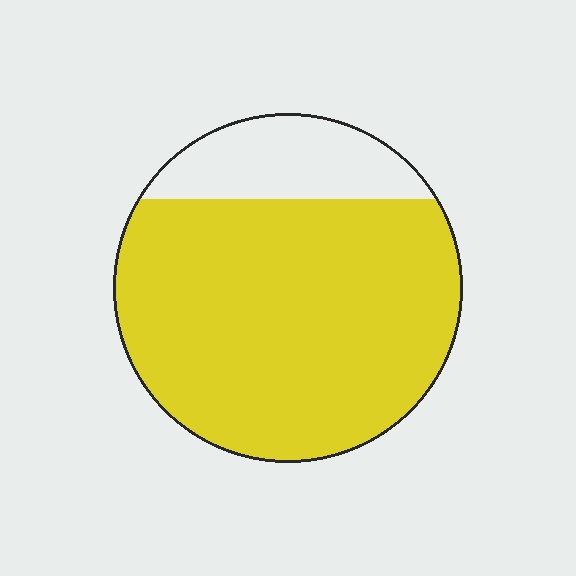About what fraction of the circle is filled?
About four fifths (4/5).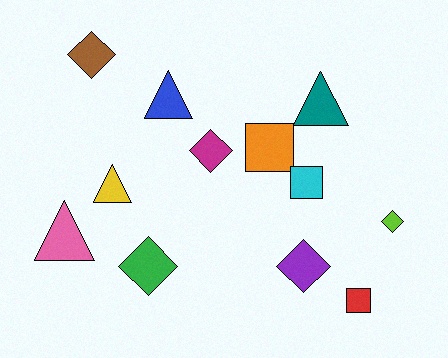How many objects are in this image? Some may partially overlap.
There are 12 objects.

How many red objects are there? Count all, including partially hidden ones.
There is 1 red object.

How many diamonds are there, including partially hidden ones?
There are 5 diamonds.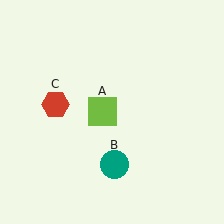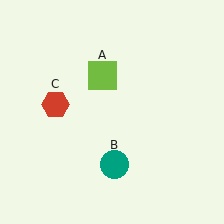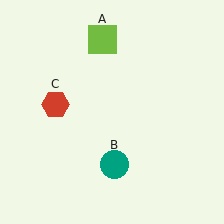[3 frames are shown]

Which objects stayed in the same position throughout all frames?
Teal circle (object B) and red hexagon (object C) remained stationary.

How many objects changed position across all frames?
1 object changed position: lime square (object A).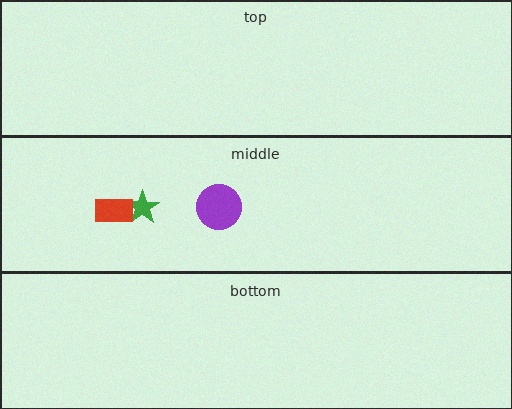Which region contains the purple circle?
The middle region.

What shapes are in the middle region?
The purple circle, the green star, the red rectangle.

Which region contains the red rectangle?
The middle region.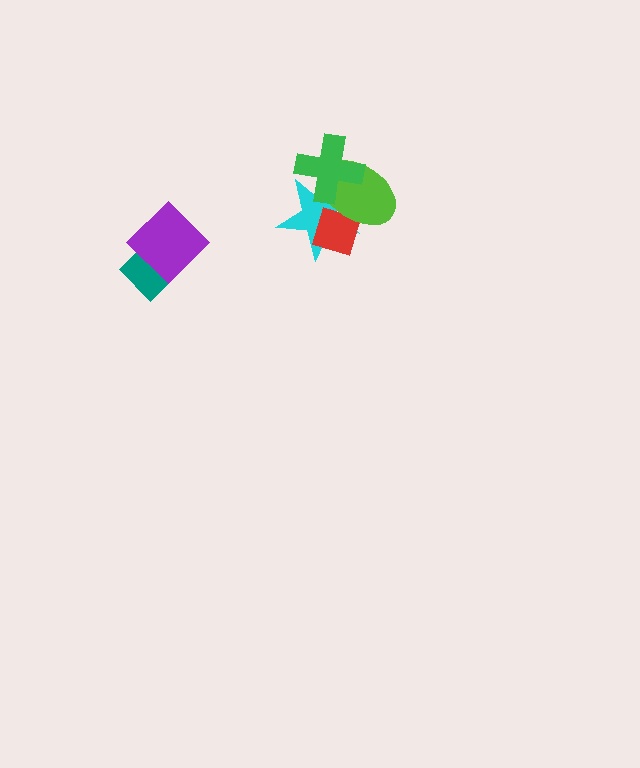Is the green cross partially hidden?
No, no other shape covers it.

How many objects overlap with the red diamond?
2 objects overlap with the red diamond.